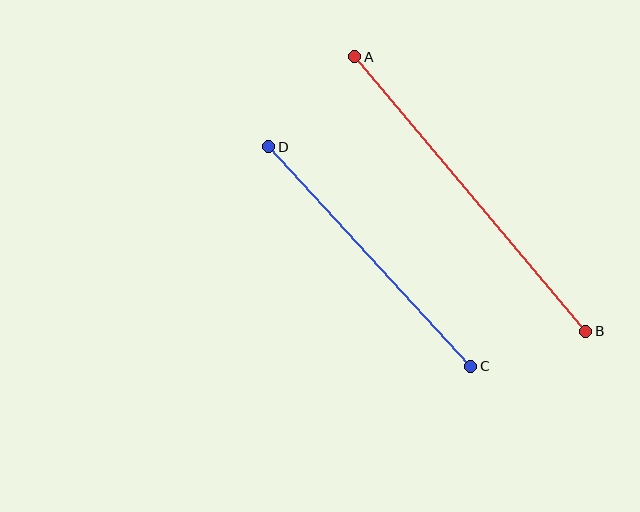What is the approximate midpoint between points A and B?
The midpoint is at approximately (470, 194) pixels.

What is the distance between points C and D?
The distance is approximately 298 pixels.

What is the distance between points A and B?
The distance is approximately 359 pixels.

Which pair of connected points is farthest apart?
Points A and B are farthest apart.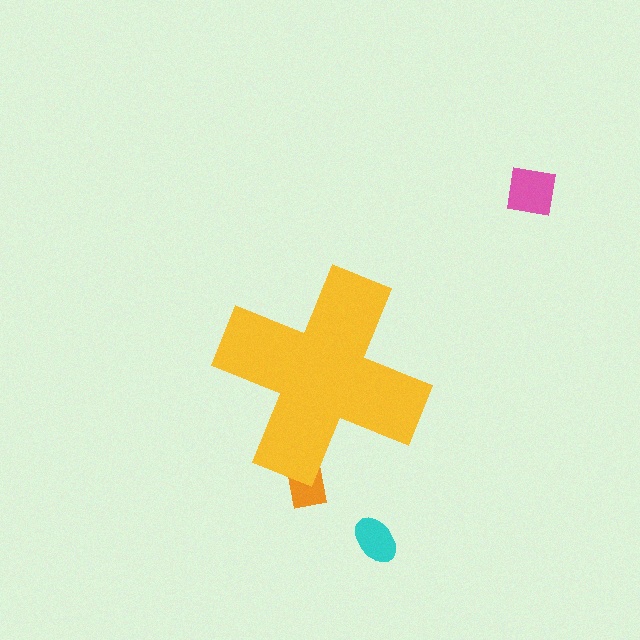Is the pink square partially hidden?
No, the pink square is fully visible.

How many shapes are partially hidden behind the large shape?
1 shape is partially hidden.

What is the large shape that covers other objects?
A yellow cross.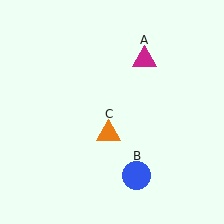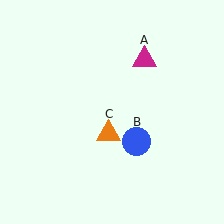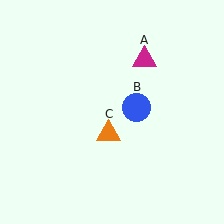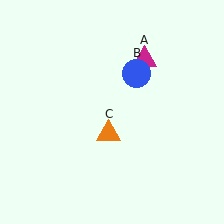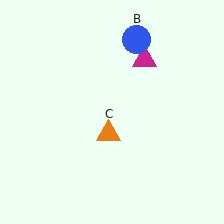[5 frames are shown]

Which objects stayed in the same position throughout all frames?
Magenta triangle (object A) and orange triangle (object C) remained stationary.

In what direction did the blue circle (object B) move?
The blue circle (object B) moved up.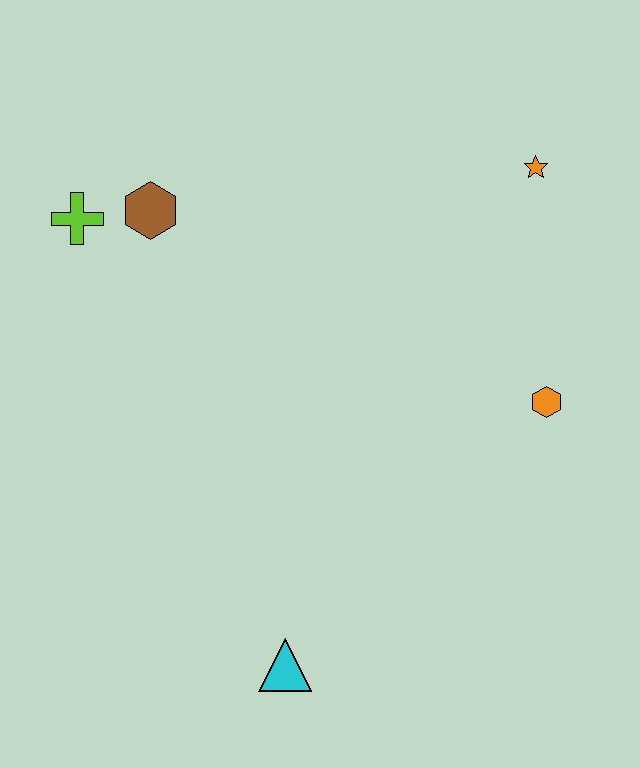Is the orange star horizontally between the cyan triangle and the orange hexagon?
Yes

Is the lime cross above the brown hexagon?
No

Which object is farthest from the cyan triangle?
The orange star is farthest from the cyan triangle.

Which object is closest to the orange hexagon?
The orange star is closest to the orange hexagon.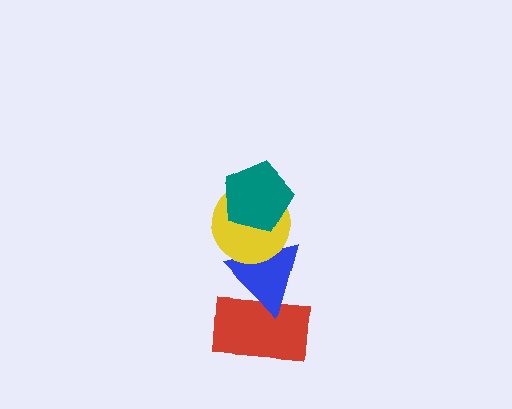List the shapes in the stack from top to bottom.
From top to bottom: the teal pentagon, the yellow circle, the blue triangle, the red rectangle.